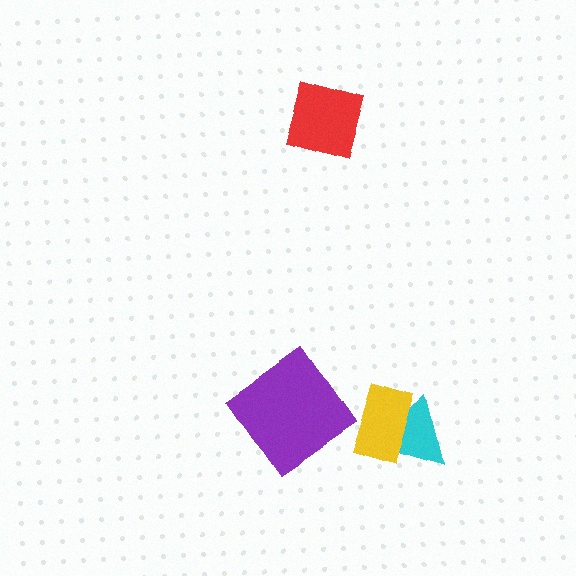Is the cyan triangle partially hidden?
Yes, it is partially covered by another shape.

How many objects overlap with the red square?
0 objects overlap with the red square.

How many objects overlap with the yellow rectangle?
1 object overlaps with the yellow rectangle.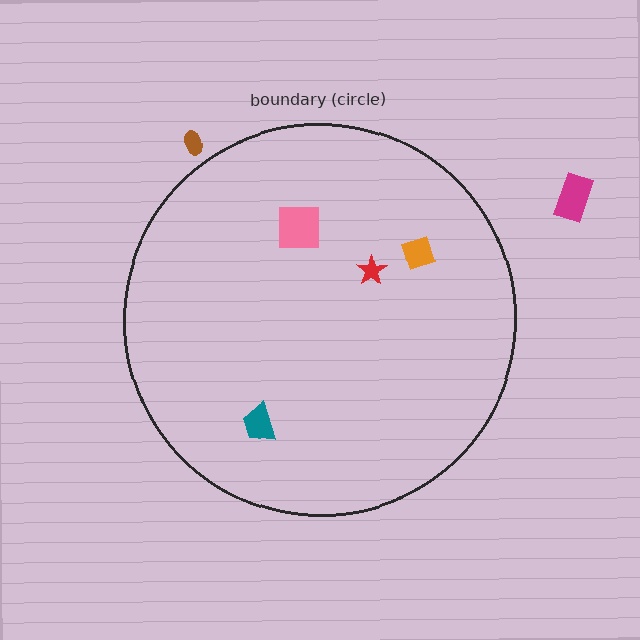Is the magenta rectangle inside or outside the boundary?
Outside.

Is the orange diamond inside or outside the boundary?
Inside.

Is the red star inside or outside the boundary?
Inside.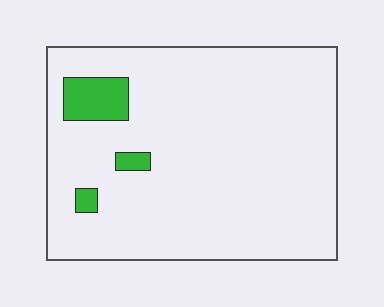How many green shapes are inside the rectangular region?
3.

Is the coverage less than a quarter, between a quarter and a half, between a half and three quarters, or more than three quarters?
Less than a quarter.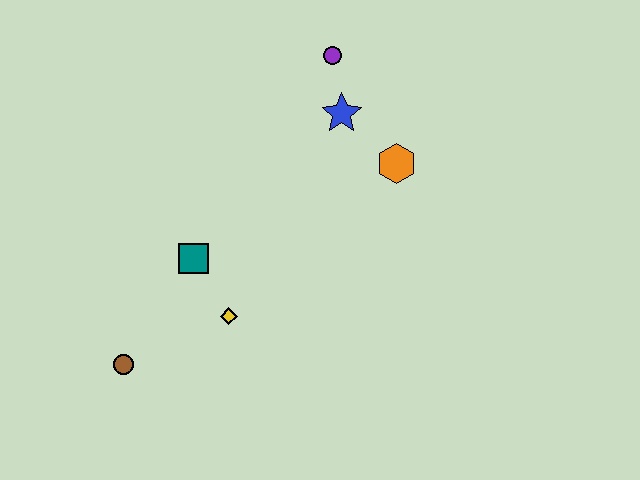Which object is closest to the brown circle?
The yellow diamond is closest to the brown circle.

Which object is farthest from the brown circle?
The purple circle is farthest from the brown circle.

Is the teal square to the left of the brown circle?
No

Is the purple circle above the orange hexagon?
Yes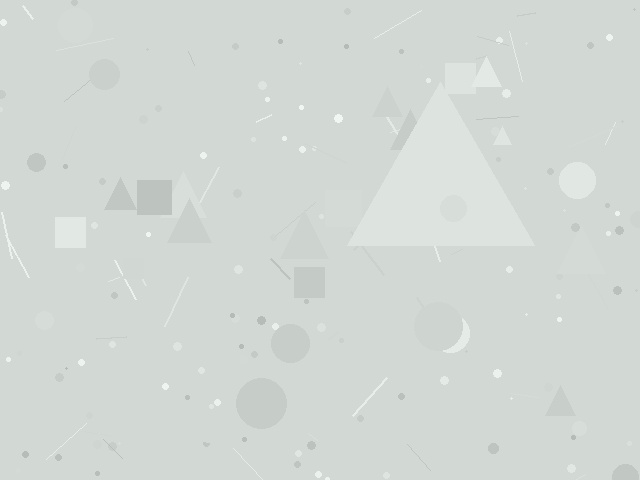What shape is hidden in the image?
A triangle is hidden in the image.